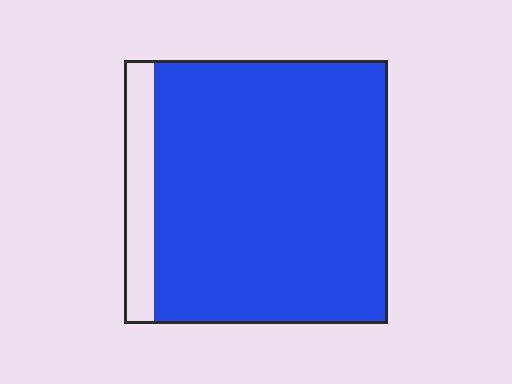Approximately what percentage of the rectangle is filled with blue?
Approximately 90%.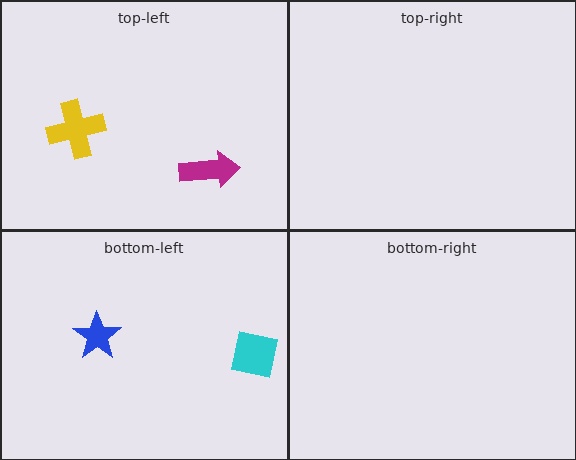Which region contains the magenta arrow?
The top-left region.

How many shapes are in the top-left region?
2.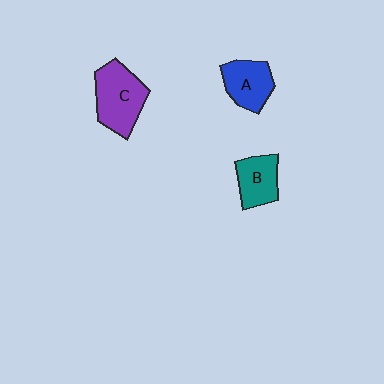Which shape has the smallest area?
Shape B (teal).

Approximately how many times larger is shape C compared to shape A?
Approximately 1.4 times.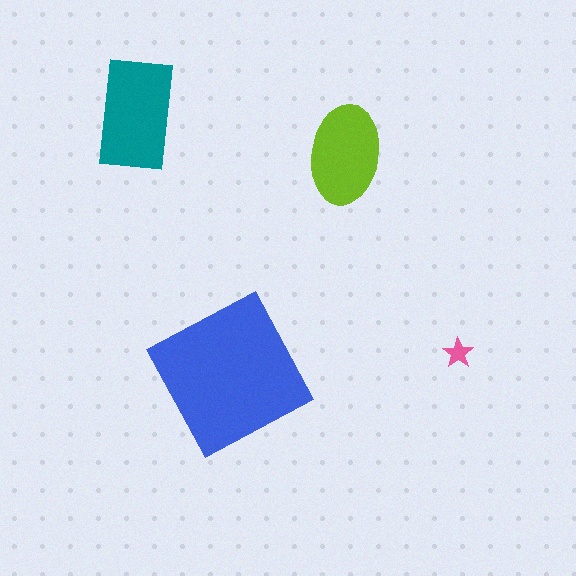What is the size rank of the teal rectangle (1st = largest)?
2nd.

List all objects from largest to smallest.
The blue square, the teal rectangle, the lime ellipse, the pink star.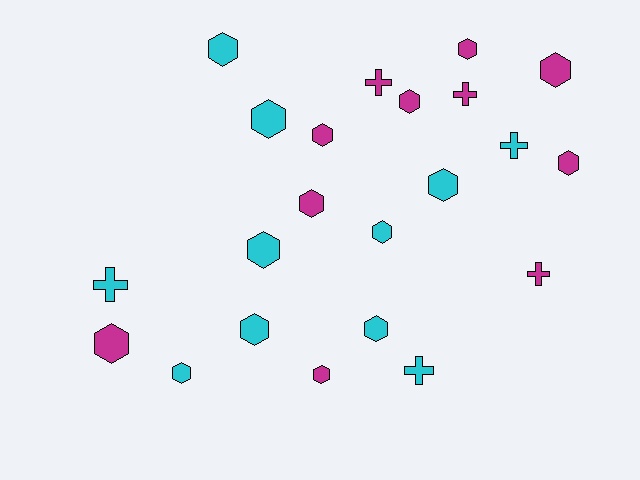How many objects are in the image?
There are 22 objects.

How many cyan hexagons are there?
There are 8 cyan hexagons.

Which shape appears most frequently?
Hexagon, with 16 objects.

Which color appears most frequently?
Cyan, with 11 objects.